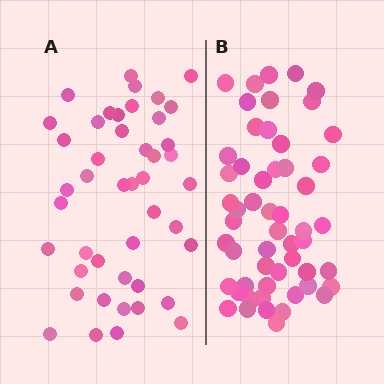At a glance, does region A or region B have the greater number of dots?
Region B (the right region) has more dots.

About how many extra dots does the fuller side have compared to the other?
Region B has roughly 8 or so more dots than region A.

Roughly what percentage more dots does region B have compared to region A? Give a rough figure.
About 20% more.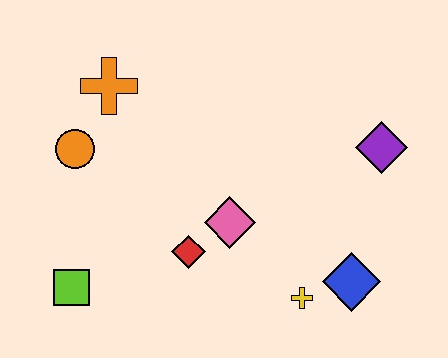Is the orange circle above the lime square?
Yes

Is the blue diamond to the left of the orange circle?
No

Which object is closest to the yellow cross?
The blue diamond is closest to the yellow cross.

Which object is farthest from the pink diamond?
The orange cross is farthest from the pink diamond.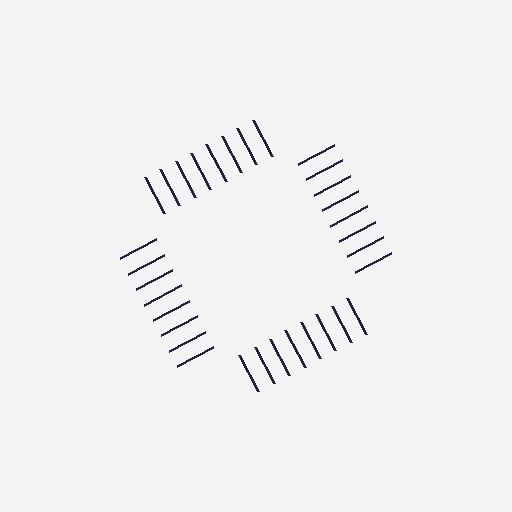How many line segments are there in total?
32 — 8 along each of the 4 edges.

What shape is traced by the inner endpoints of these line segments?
An illusory square — the line segments terminate on its edges but no continuous stroke is drawn.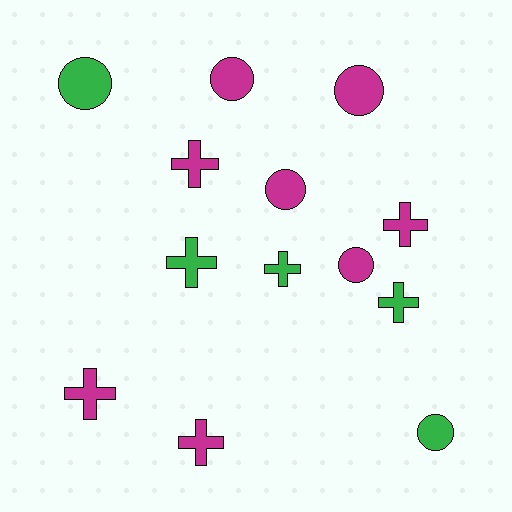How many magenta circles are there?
There are 4 magenta circles.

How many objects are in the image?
There are 13 objects.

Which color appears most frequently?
Magenta, with 8 objects.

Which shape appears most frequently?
Cross, with 7 objects.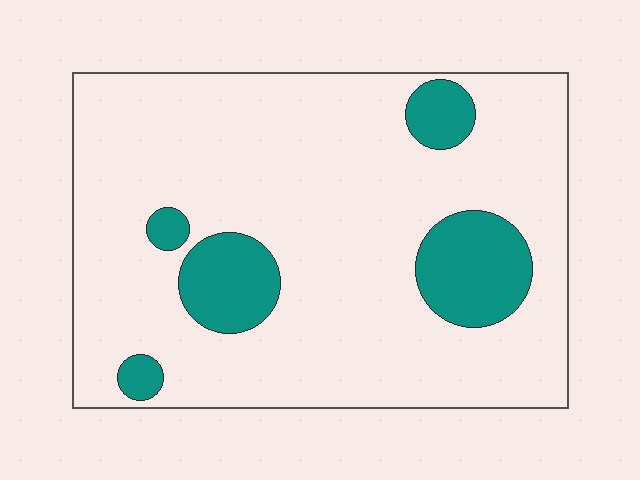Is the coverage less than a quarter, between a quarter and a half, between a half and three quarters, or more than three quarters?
Less than a quarter.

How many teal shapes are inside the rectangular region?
5.